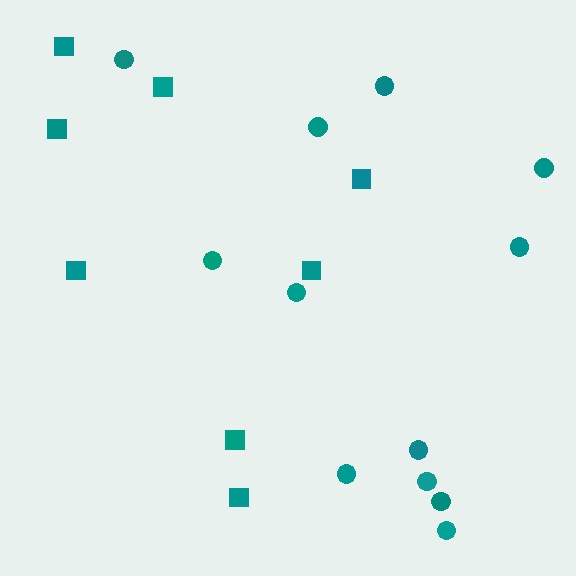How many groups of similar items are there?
There are 2 groups: one group of circles (12) and one group of squares (8).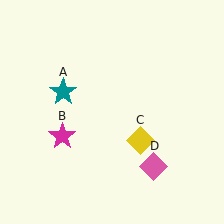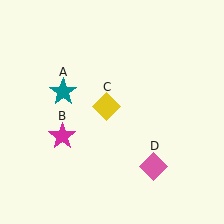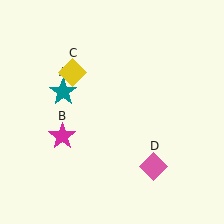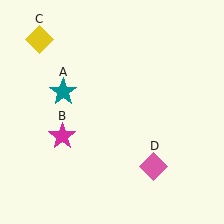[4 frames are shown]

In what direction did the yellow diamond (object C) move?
The yellow diamond (object C) moved up and to the left.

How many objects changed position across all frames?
1 object changed position: yellow diamond (object C).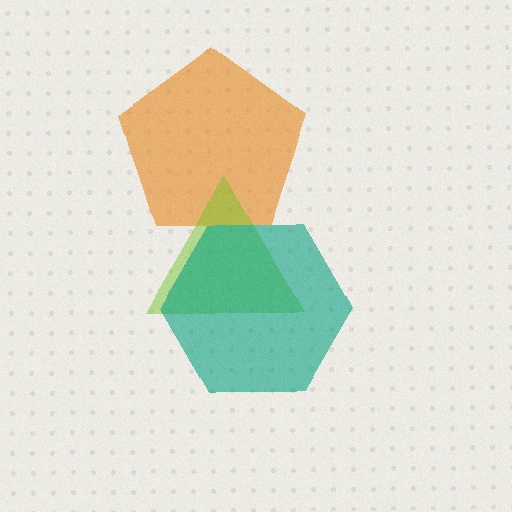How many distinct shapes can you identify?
There are 3 distinct shapes: an orange pentagon, a lime triangle, a teal hexagon.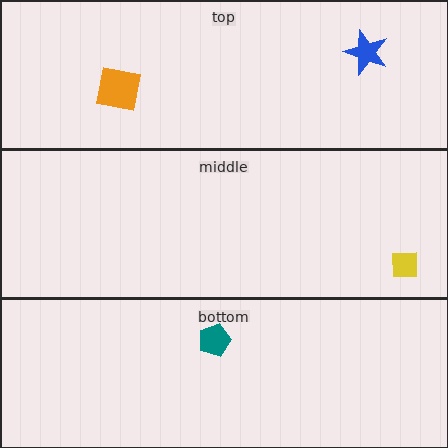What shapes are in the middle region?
The yellow square.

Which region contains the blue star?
The top region.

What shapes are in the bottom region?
The teal pentagon.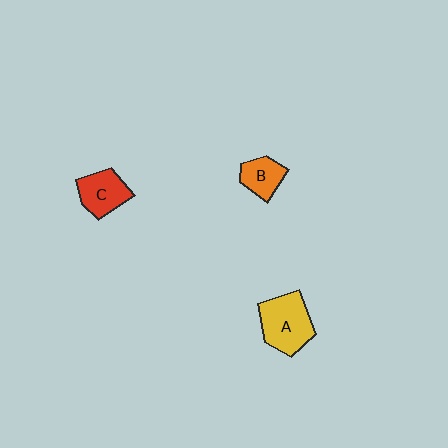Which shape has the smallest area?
Shape B (orange).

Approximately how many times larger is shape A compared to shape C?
Approximately 1.4 times.